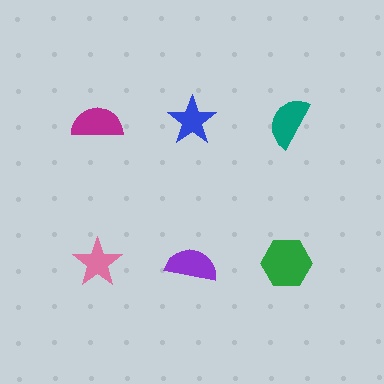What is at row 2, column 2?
A purple semicircle.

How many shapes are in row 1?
3 shapes.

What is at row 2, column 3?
A green hexagon.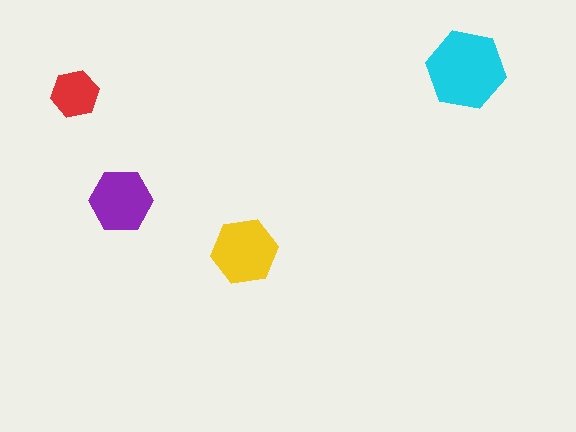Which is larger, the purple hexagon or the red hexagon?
The purple one.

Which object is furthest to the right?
The cyan hexagon is rightmost.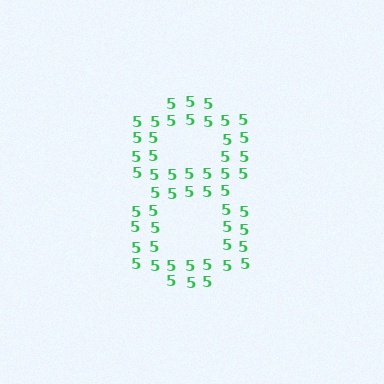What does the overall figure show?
The overall figure shows the digit 8.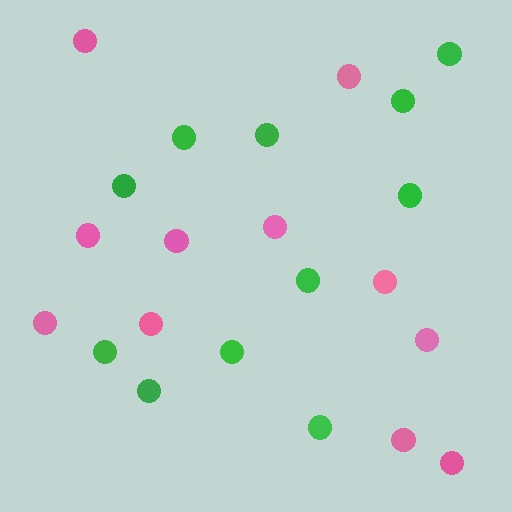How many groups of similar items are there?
There are 2 groups: one group of green circles (11) and one group of pink circles (11).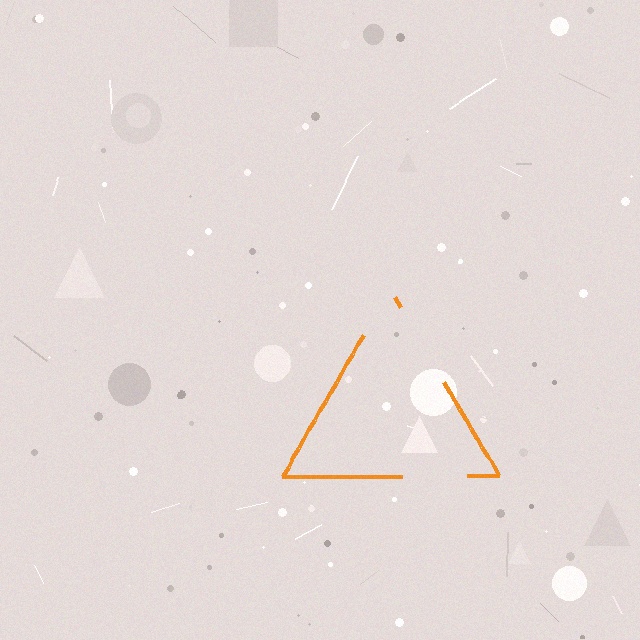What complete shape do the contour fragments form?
The contour fragments form a triangle.